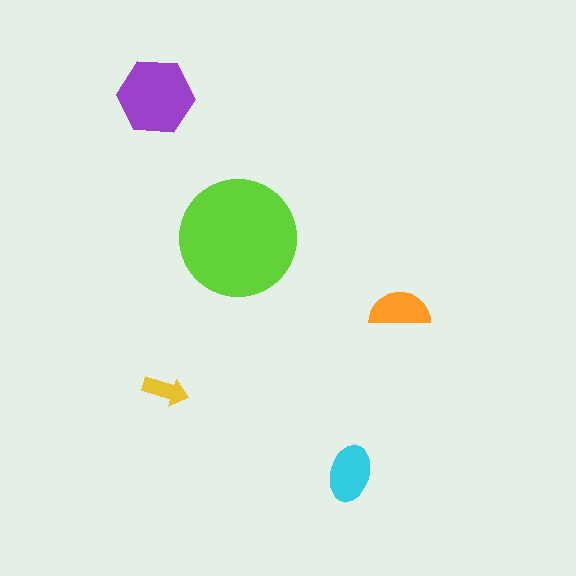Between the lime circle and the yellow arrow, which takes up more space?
The lime circle.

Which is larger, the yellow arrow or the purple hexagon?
The purple hexagon.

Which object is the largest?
The lime circle.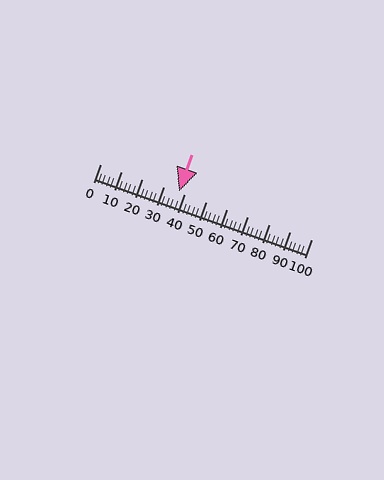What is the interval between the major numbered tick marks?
The major tick marks are spaced 10 units apart.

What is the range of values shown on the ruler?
The ruler shows values from 0 to 100.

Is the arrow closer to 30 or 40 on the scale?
The arrow is closer to 40.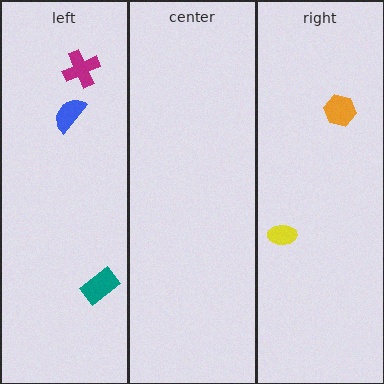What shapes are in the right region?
The yellow ellipse, the orange hexagon.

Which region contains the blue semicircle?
The left region.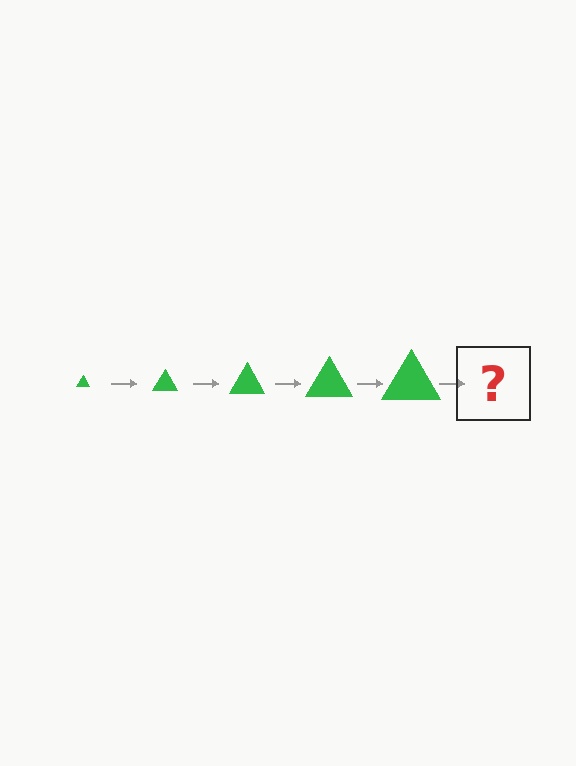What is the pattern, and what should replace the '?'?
The pattern is that the triangle gets progressively larger each step. The '?' should be a green triangle, larger than the previous one.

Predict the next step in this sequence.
The next step is a green triangle, larger than the previous one.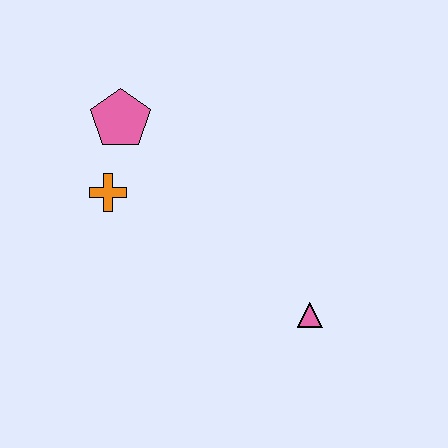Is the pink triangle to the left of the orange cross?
No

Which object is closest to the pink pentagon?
The orange cross is closest to the pink pentagon.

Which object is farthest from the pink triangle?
The pink pentagon is farthest from the pink triangle.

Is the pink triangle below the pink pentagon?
Yes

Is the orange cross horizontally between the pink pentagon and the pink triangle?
No